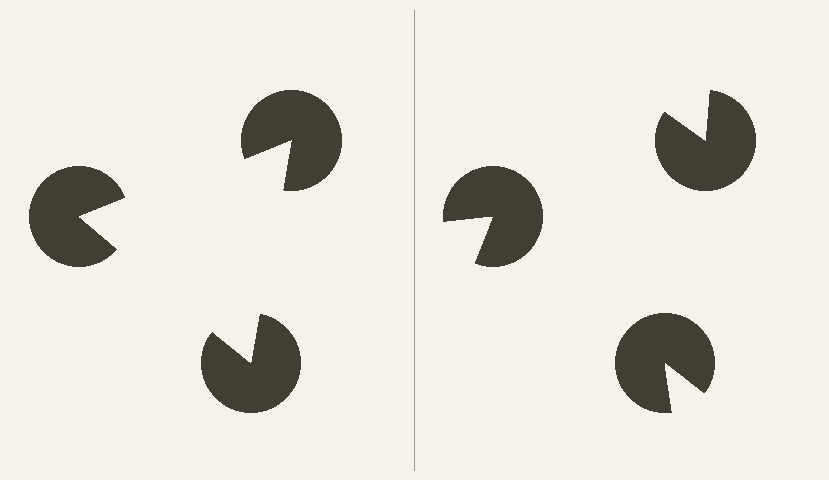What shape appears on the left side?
An illusory triangle.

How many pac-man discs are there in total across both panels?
6 — 3 on each side.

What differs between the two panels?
The pac-man discs are positioned identically on both sides; only the wedge orientations differ. On the left they align to a triangle; on the right they are misaligned.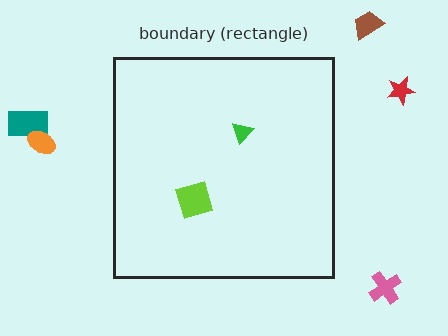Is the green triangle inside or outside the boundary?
Inside.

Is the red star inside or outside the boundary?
Outside.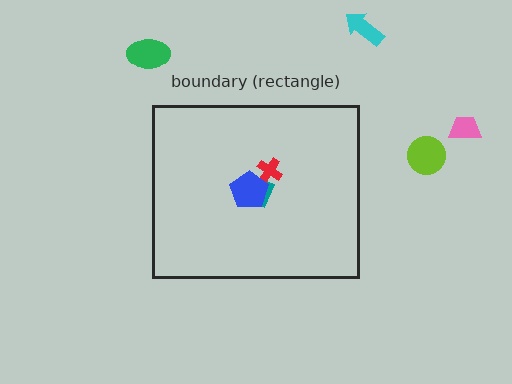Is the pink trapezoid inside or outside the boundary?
Outside.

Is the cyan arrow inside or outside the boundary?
Outside.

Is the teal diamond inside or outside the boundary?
Inside.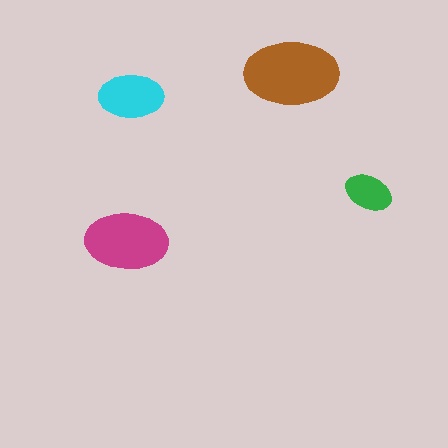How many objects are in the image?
There are 4 objects in the image.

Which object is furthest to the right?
The green ellipse is rightmost.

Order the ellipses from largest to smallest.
the brown one, the magenta one, the cyan one, the green one.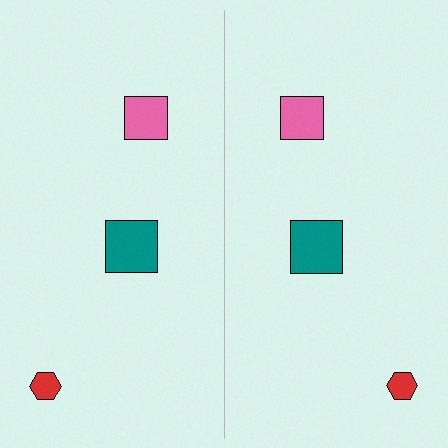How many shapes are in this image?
There are 6 shapes in this image.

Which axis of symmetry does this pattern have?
The pattern has a vertical axis of symmetry running through the center of the image.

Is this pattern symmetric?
Yes, this pattern has bilateral (reflection) symmetry.